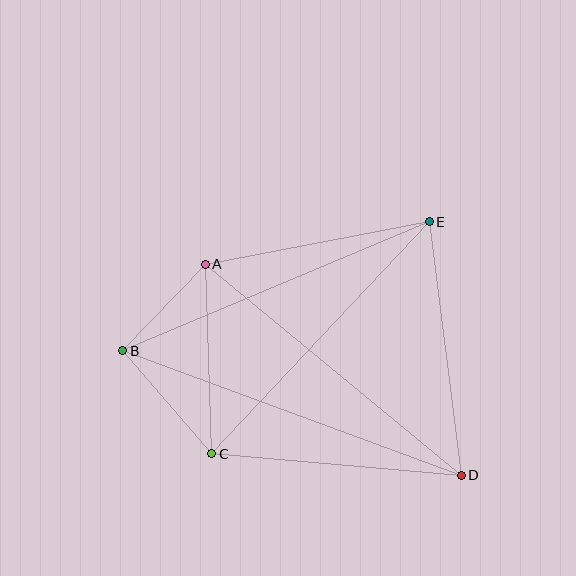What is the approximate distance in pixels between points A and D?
The distance between A and D is approximately 332 pixels.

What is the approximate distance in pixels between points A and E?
The distance between A and E is approximately 228 pixels.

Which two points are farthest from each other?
Points B and D are farthest from each other.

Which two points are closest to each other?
Points A and B are closest to each other.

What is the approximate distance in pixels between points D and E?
The distance between D and E is approximately 256 pixels.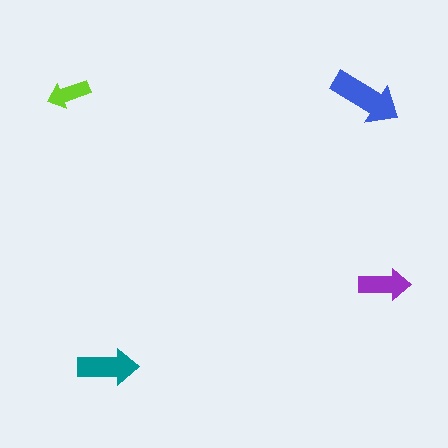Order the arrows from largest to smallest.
the blue one, the teal one, the purple one, the lime one.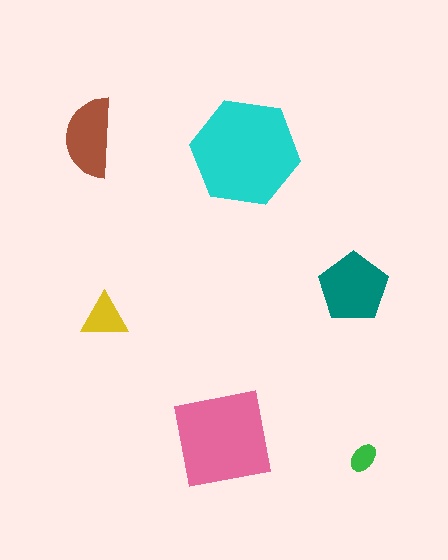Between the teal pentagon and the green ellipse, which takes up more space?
The teal pentagon.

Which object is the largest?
The cyan hexagon.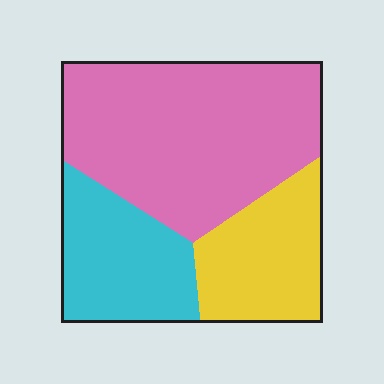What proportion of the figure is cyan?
Cyan takes up about one quarter (1/4) of the figure.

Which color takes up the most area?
Pink, at roughly 55%.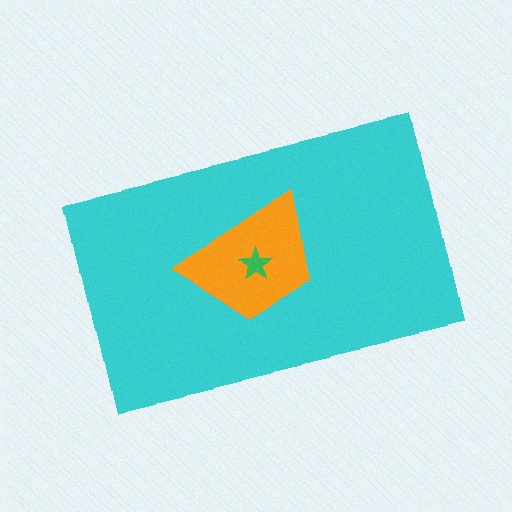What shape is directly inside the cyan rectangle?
The orange trapezoid.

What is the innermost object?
The green star.